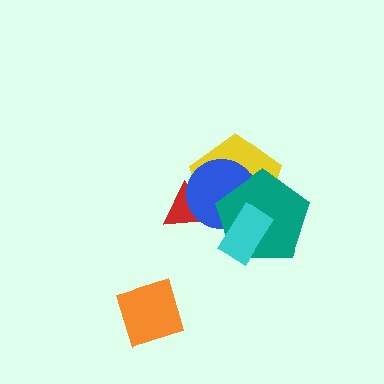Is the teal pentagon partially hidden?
Yes, it is partially covered by another shape.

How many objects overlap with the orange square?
0 objects overlap with the orange square.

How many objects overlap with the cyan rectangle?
3 objects overlap with the cyan rectangle.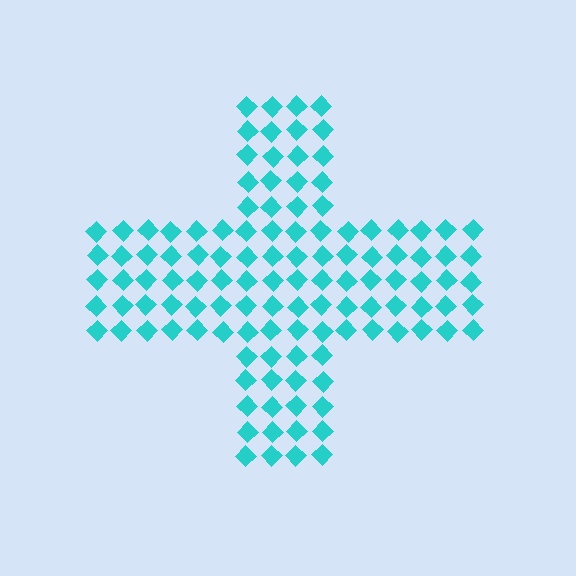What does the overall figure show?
The overall figure shows a cross.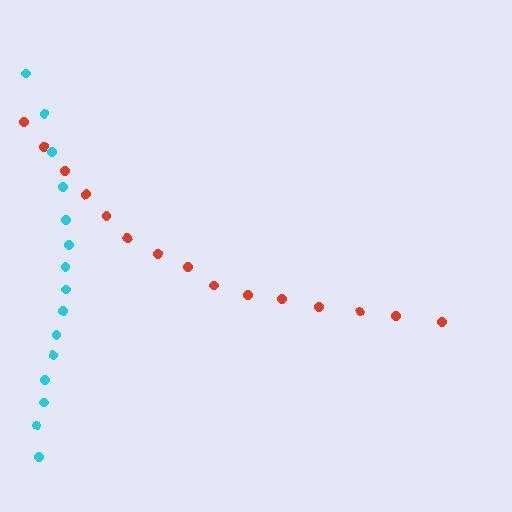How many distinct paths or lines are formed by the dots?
There are 2 distinct paths.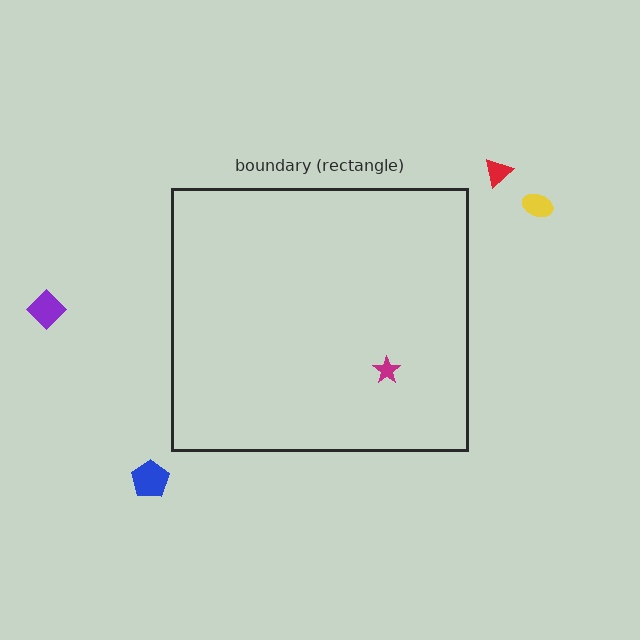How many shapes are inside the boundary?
1 inside, 4 outside.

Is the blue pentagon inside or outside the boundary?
Outside.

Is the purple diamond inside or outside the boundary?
Outside.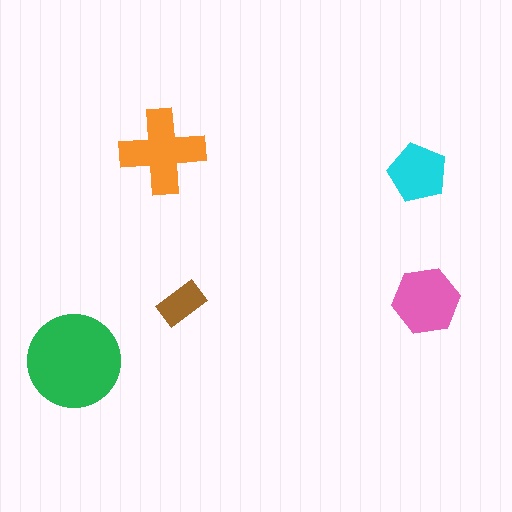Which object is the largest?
The green circle.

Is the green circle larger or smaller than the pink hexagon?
Larger.